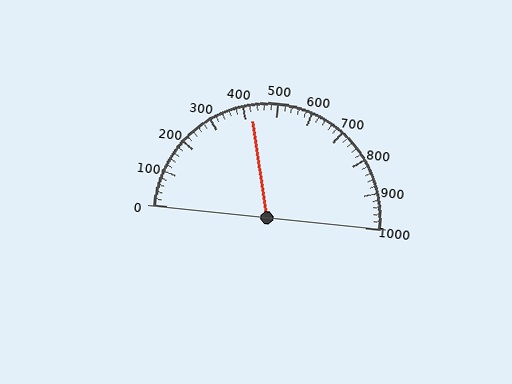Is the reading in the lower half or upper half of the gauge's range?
The reading is in the lower half of the range (0 to 1000).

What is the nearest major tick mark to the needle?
The nearest major tick mark is 400.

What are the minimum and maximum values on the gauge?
The gauge ranges from 0 to 1000.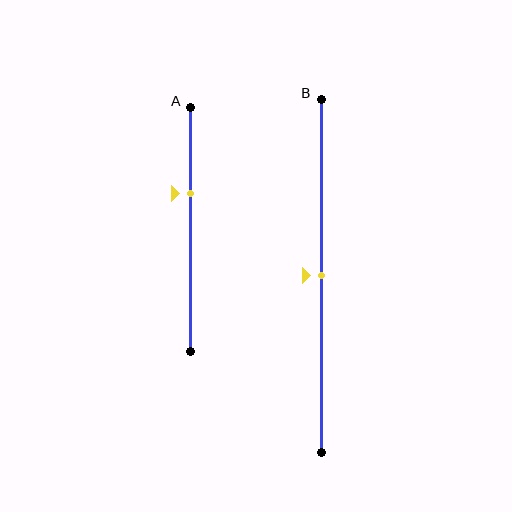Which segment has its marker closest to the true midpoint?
Segment B has its marker closest to the true midpoint.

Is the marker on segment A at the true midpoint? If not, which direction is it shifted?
No, the marker on segment A is shifted upward by about 15% of the segment length.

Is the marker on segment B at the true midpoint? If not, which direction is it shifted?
Yes, the marker on segment B is at the true midpoint.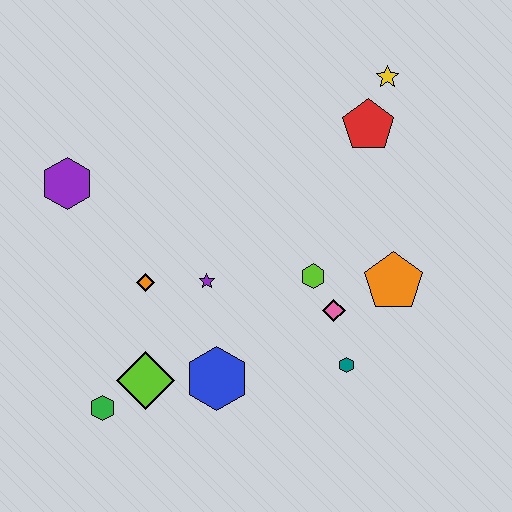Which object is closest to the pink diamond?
The lime hexagon is closest to the pink diamond.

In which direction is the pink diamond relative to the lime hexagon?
The pink diamond is below the lime hexagon.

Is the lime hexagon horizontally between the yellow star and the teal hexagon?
No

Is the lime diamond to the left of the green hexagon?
No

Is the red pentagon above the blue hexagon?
Yes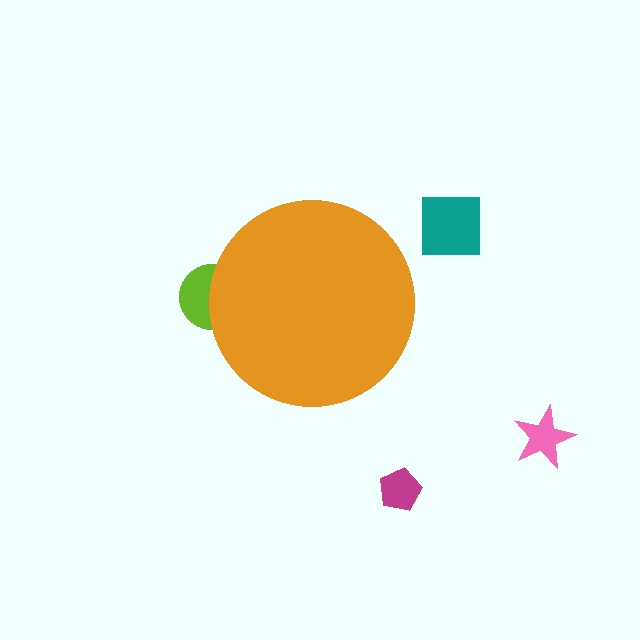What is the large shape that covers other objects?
An orange circle.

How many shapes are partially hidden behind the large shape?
1 shape is partially hidden.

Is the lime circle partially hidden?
Yes, the lime circle is partially hidden behind the orange circle.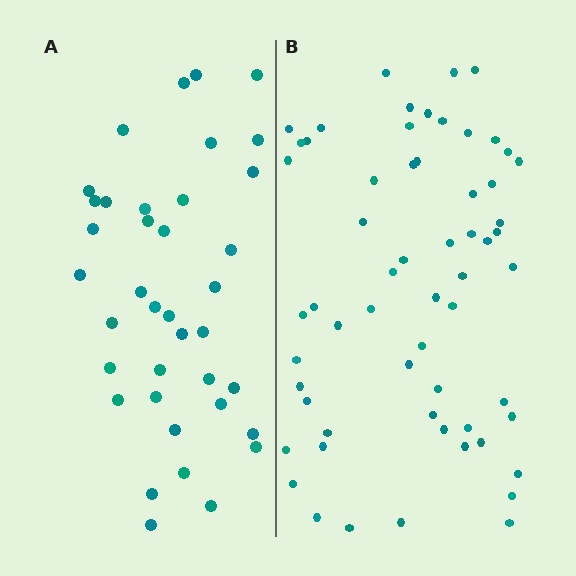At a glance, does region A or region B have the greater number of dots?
Region B (the right region) has more dots.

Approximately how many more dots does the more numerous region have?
Region B has approximately 20 more dots than region A.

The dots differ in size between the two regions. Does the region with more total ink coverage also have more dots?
No. Region A has more total ink coverage because its dots are larger, but region B actually contains more individual dots. Total area can be misleading — the number of items is what matters here.